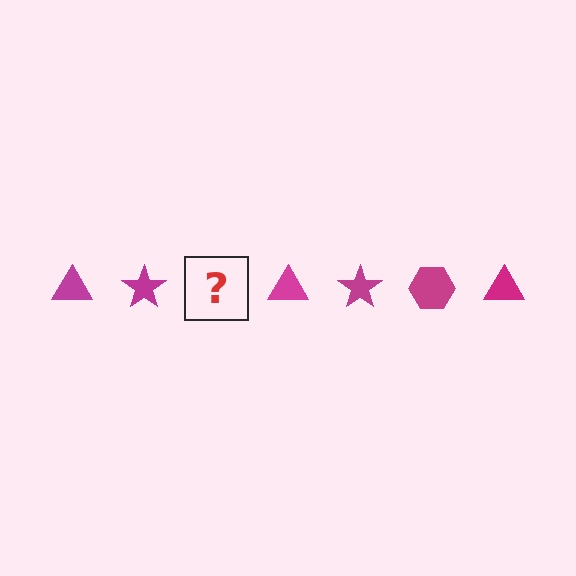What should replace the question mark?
The question mark should be replaced with a magenta hexagon.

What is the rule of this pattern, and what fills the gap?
The rule is that the pattern cycles through triangle, star, hexagon shapes in magenta. The gap should be filled with a magenta hexagon.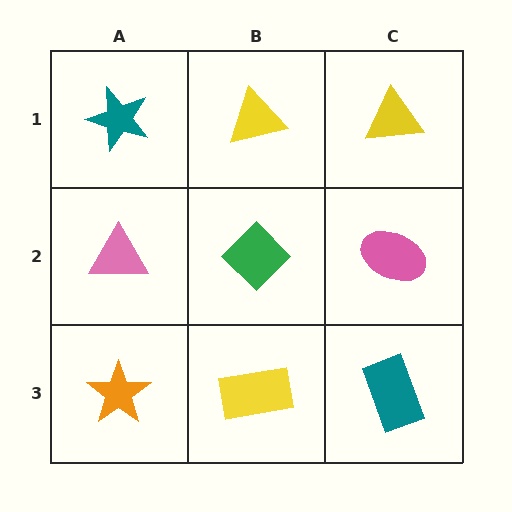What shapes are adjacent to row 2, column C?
A yellow triangle (row 1, column C), a teal rectangle (row 3, column C), a green diamond (row 2, column B).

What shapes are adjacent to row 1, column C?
A pink ellipse (row 2, column C), a yellow triangle (row 1, column B).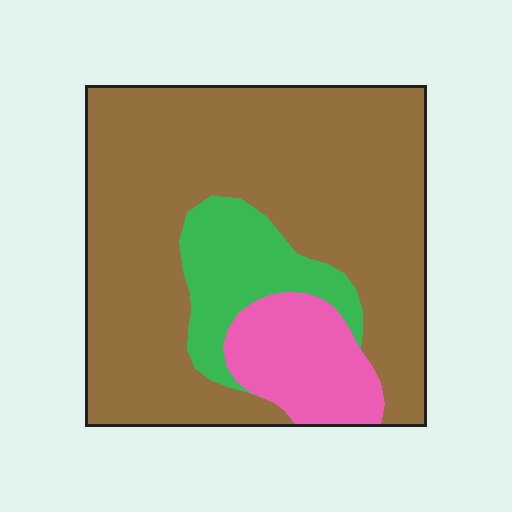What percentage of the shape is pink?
Pink covers around 15% of the shape.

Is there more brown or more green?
Brown.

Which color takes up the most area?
Brown, at roughly 75%.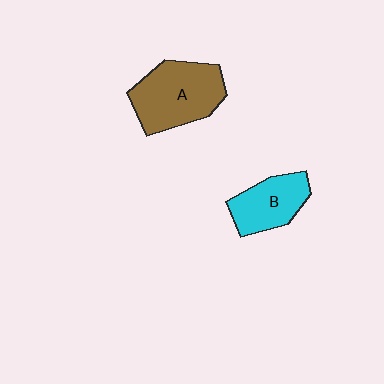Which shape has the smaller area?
Shape B (cyan).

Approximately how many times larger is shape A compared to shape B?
Approximately 1.5 times.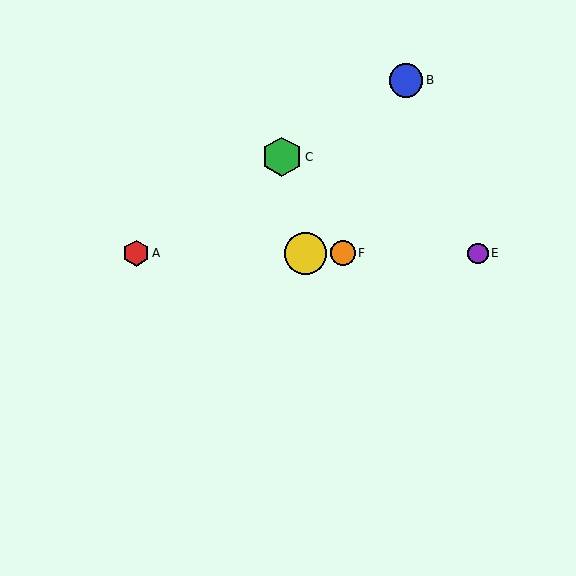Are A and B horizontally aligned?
No, A is at y≈253 and B is at y≈80.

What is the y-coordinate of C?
Object C is at y≈157.